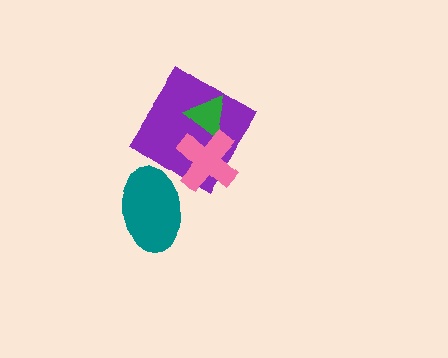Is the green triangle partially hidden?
Yes, it is partially covered by another shape.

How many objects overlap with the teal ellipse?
0 objects overlap with the teal ellipse.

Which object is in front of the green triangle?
The pink cross is in front of the green triangle.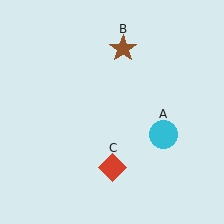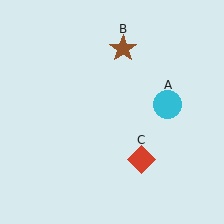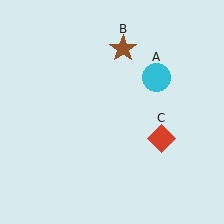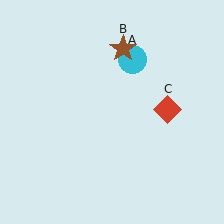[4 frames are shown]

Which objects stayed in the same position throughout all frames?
Brown star (object B) remained stationary.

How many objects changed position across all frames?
2 objects changed position: cyan circle (object A), red diamond (object C).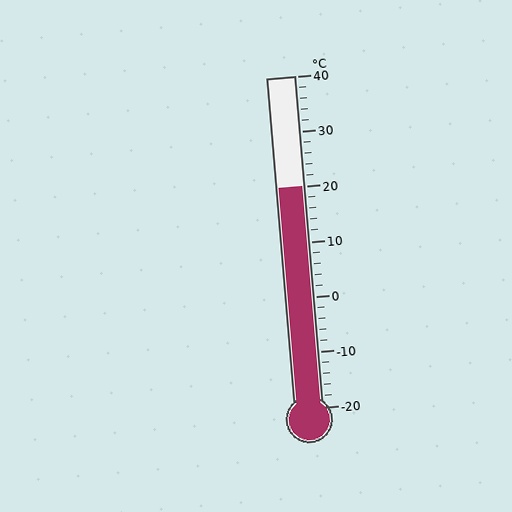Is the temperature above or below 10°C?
The temperature is above 10°C.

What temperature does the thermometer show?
The thermometer shows approximately 20°C.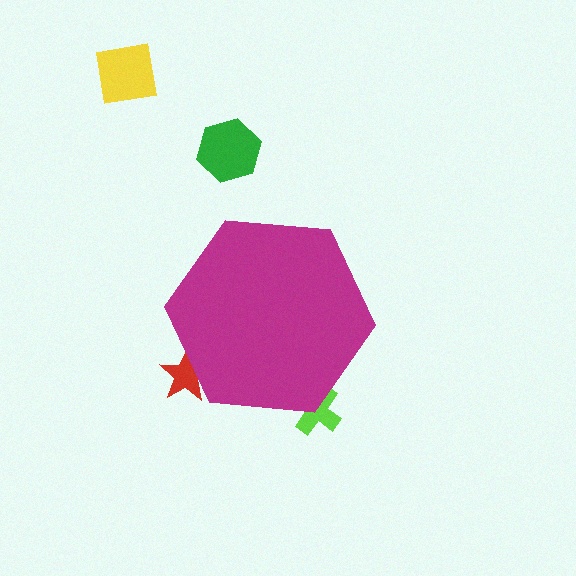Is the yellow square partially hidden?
No, the yellow square is fully visible.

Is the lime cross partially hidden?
Yes, the lime cross is partially hidden behind the magenta hexagon.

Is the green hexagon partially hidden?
No, the green hexagon is fully visible.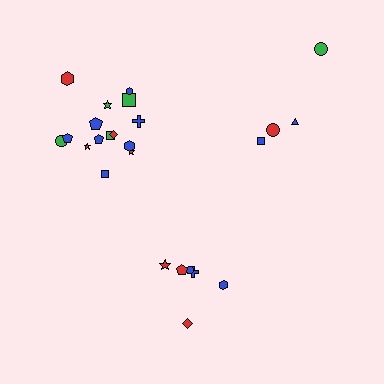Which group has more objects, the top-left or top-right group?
The top-left group.